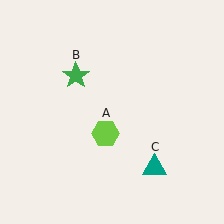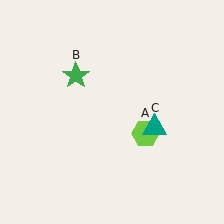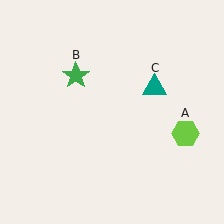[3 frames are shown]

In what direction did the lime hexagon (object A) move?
The lime hexagon (object A) moved right.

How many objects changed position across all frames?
2 objects changed position: lime hexagon (object A), teal triangle (object C).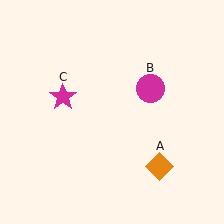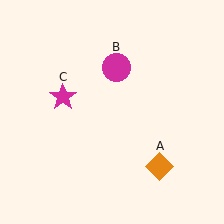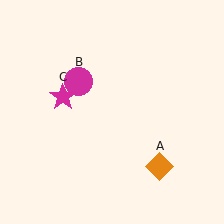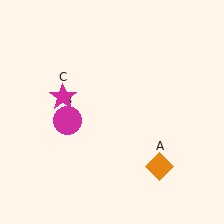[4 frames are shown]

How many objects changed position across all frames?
1 object changed position: magenta circle (object B).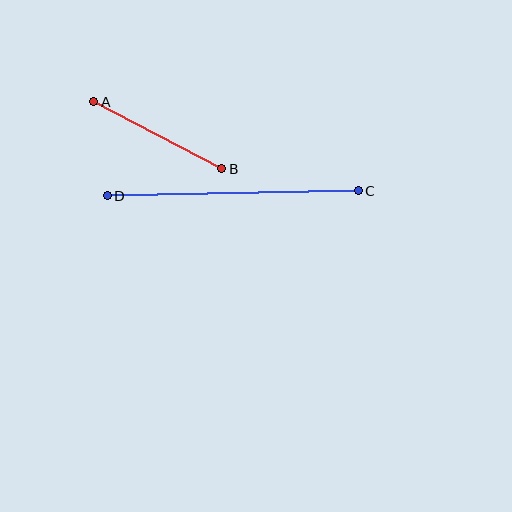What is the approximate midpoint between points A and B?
The midpoint is at approximately (158, 135) pixels.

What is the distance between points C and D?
The distance is approximately 251 pixels.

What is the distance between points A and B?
The distance is approximately 145 pixels.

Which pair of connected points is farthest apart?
Points C and D are farthest apart.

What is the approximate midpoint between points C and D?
The midpoint is at approximately (233, 193) pixels.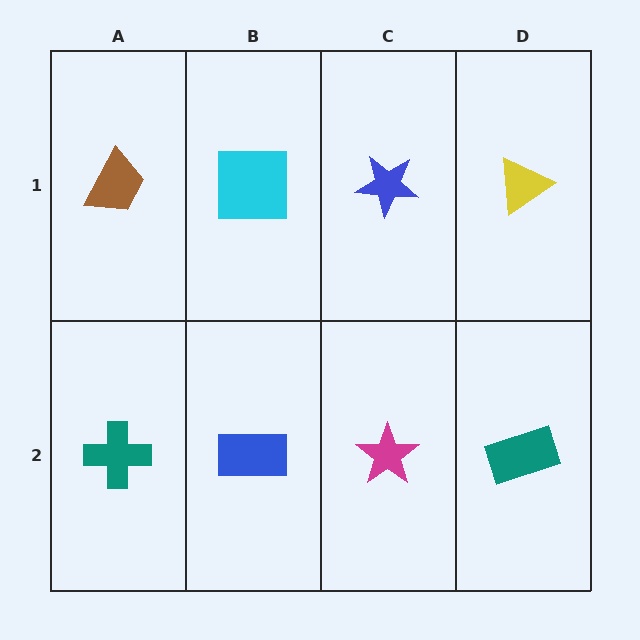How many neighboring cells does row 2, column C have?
3.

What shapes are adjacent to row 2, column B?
A cyan square (row 1, column B), a teal cross (row 2, column A), a magenta star (row 2, column C).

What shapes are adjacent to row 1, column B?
A blue rectangle (row 2, column B), a brown trapezoid (row 1, column A), a blue star (row 1, column C).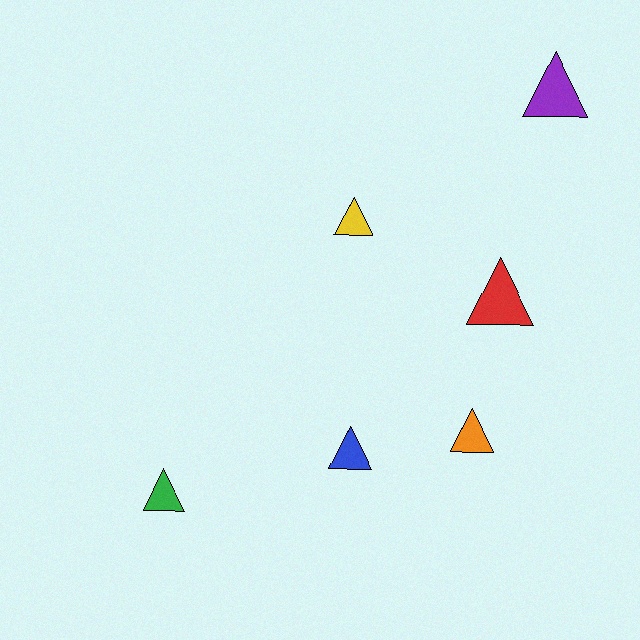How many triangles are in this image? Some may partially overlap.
There are 6 triangles.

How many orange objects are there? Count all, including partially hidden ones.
There is 1 orange object.